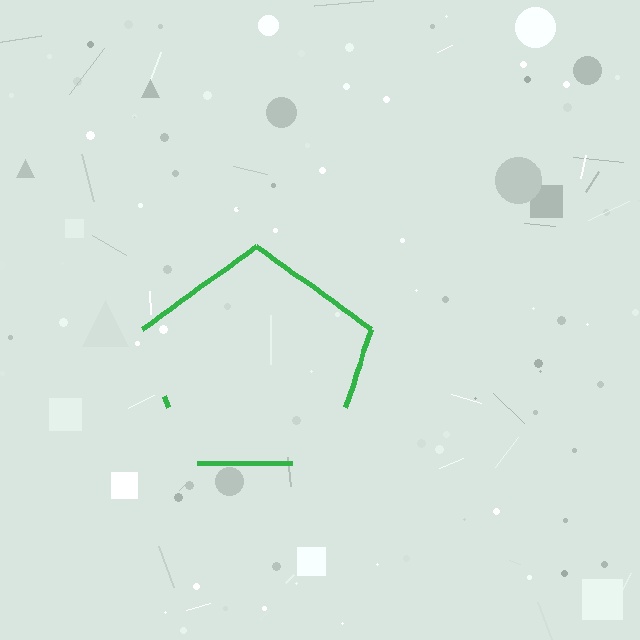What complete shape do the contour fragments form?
The contour fragments form a pentagon.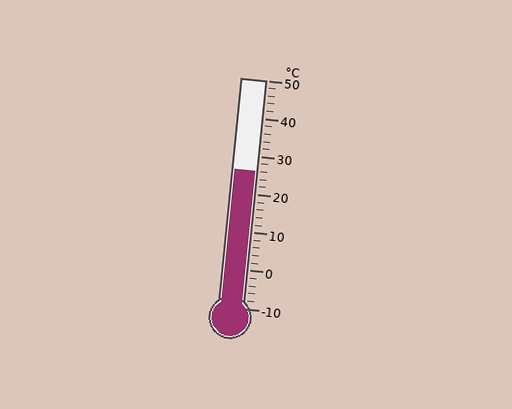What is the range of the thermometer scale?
The thermometer scale ranges from -10°C to 50°C.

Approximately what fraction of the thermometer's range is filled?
The thermometer is filled to approximately 60% of its range.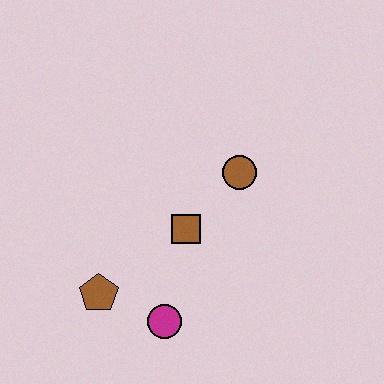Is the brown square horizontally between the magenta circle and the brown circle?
Yes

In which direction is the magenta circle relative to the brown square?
The magenta circle is below the brown square.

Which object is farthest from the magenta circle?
The brown circle is farthest from the magenta circle.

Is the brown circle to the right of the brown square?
Yes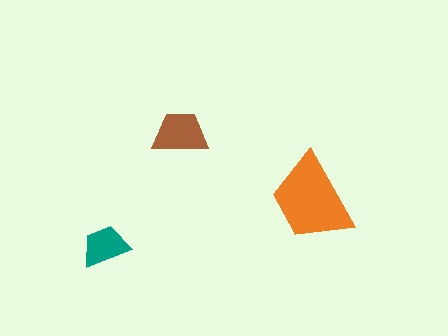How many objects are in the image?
There are 3 objects in the image.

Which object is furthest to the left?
The teal trapezoid is leftmost.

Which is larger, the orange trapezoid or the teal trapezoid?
The orange one.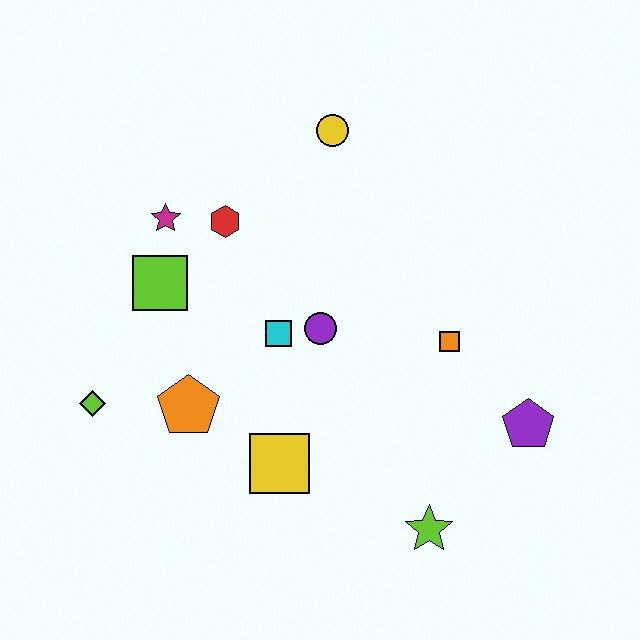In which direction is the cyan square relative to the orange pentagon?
The cyan square is to the right of the orange pentagon.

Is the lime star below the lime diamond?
Yes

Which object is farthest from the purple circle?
The lime diamond is farthest from the purple circle.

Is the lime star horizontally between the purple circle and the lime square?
No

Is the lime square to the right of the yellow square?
No